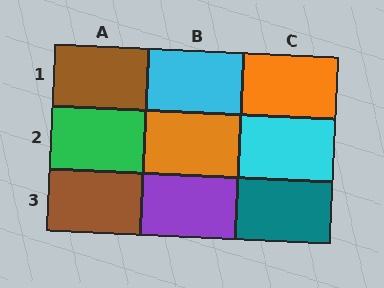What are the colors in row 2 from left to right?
Green, orange, cyan.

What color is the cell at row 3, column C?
Teal.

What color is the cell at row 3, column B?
Purple.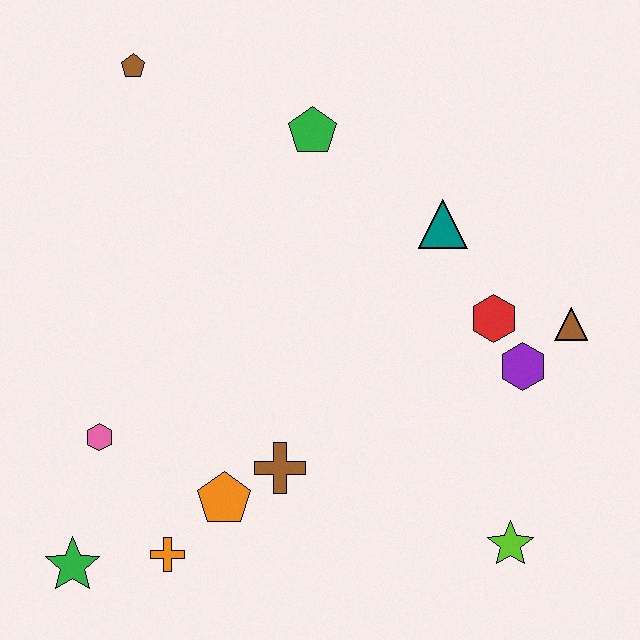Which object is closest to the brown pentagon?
The green pentagon is closest to the brown pentagon.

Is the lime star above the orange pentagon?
No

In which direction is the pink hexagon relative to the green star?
The pink hexagon is above the green star.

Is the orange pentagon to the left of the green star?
No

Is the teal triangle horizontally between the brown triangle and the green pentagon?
Yes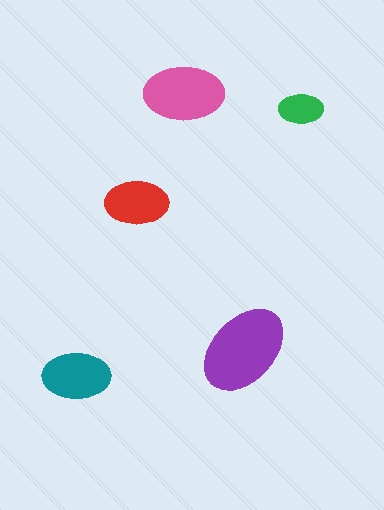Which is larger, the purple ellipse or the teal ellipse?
The purple one.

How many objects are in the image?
There are 5 objects in the image.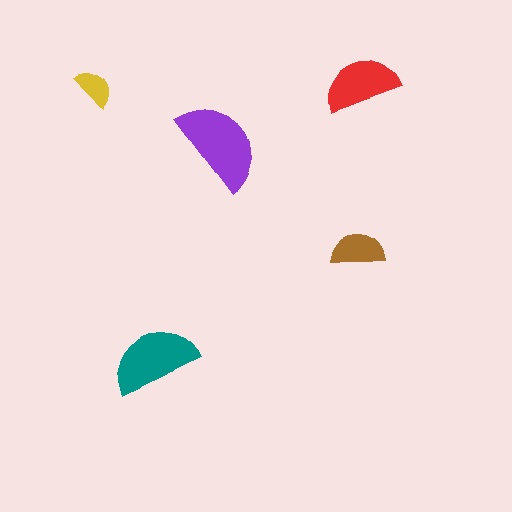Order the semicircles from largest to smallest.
the purple one, the teal one, the red one, the brown one, the yellow one.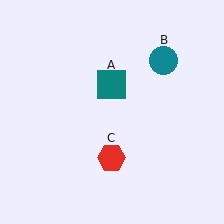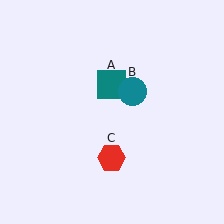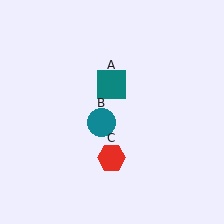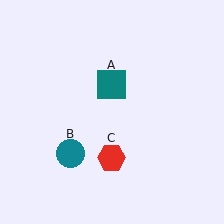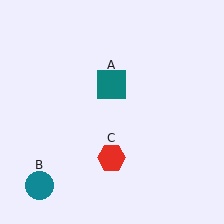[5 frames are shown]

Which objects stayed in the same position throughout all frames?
Teal square (object A) and red hexagon (object C) remained stationary.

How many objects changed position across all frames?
1 object changed position: teal circle (object B).